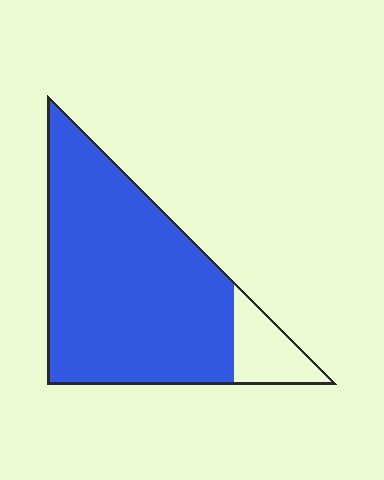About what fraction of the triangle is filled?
About seven eighths (7/8).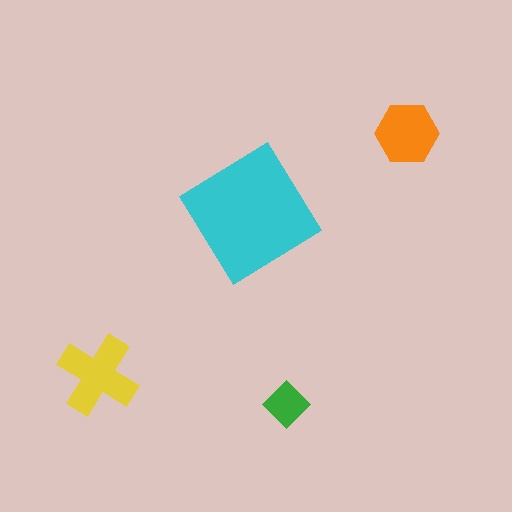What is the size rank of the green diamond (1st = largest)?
4th.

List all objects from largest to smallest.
The cyan diamond, the yellow cross, the orange hexagon, the green diamond.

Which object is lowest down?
The green diamond is bottommost.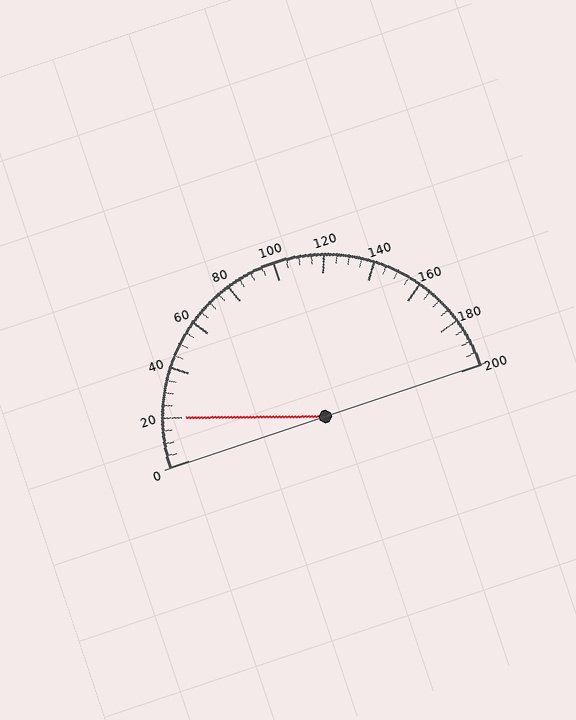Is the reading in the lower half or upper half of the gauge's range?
The reading is in the lower half of the range (0 to 200).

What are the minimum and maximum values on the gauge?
The gauge ranges from 0 to 200.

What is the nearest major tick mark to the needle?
The nearest major tick mark is 20.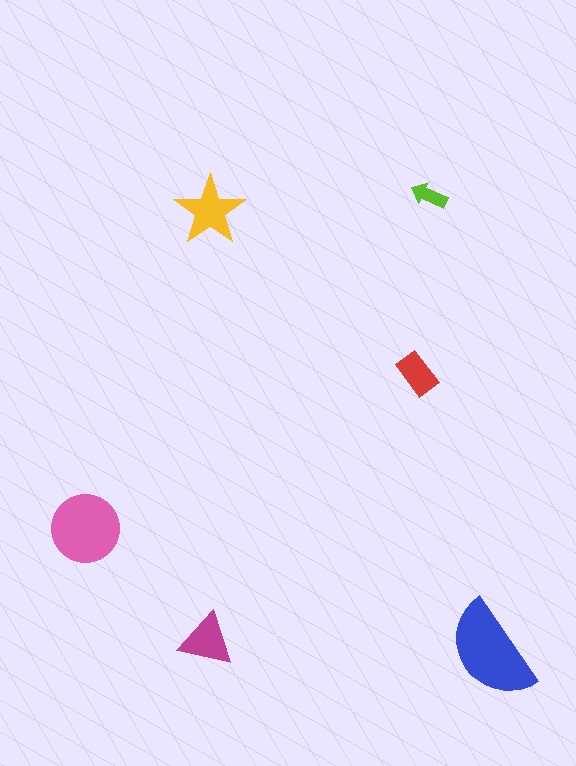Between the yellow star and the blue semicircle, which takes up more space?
The blue semicircle.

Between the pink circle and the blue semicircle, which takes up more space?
The blue semicircle.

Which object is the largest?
The blue semicircle.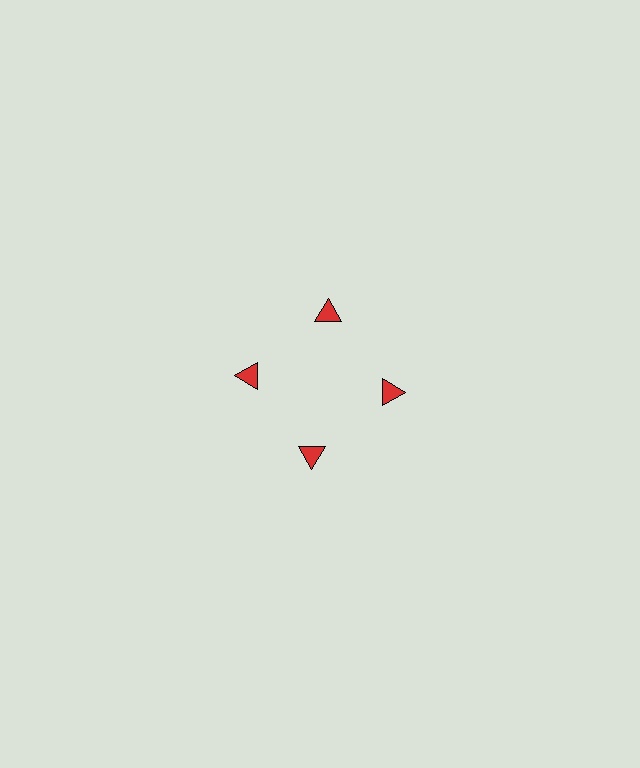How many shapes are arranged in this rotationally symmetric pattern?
There are 4 shapes, arranged in 4 groups of 1.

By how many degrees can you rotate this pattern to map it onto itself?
The pattern maps onto itself every 90 degrees of rotation.